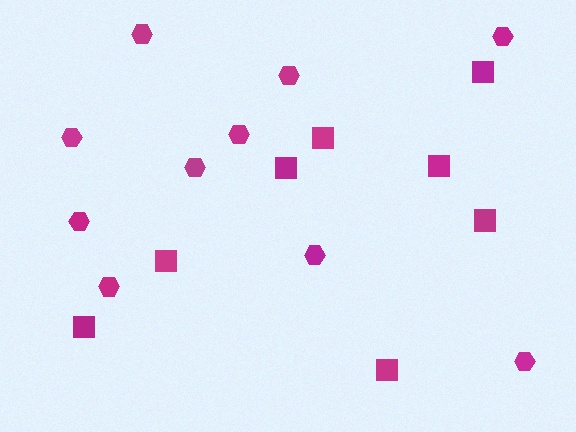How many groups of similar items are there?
There are 2 groups: one group of squares (8) and one group of hexagons (10).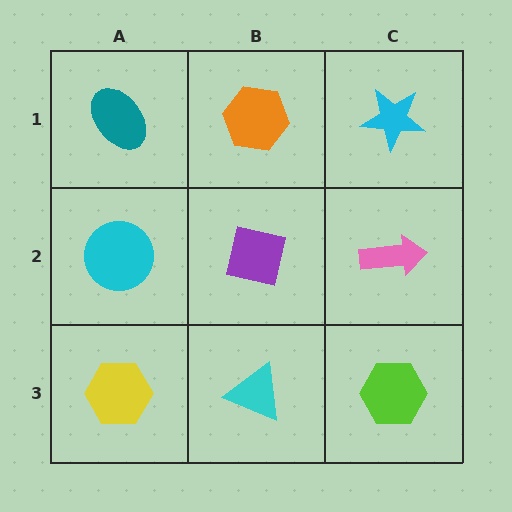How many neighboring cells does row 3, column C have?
2.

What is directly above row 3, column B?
A purple square.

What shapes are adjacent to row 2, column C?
A cyan star (row 1, column C), a lime hexagon (row 3, column C), a purple square (row 2, column B).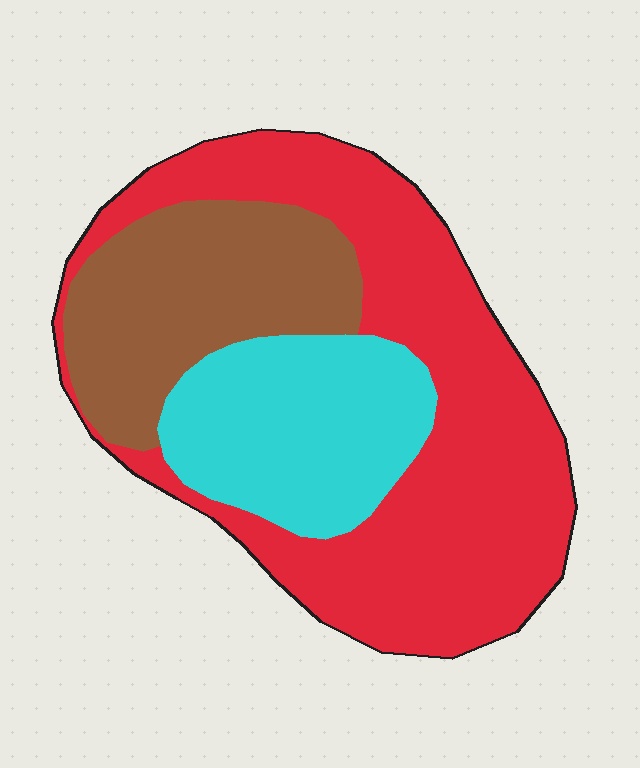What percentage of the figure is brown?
Brown covers about 25% of the figure.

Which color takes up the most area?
Red, at roughly 50%.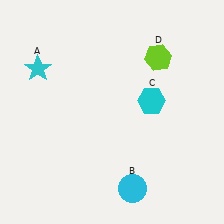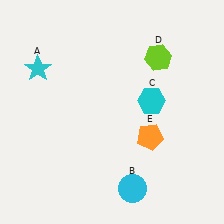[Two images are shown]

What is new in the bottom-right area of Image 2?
An orange pentagon (E) was added in the bottom-right area of Image 2.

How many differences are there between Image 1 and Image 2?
There is 1 difference between the two images.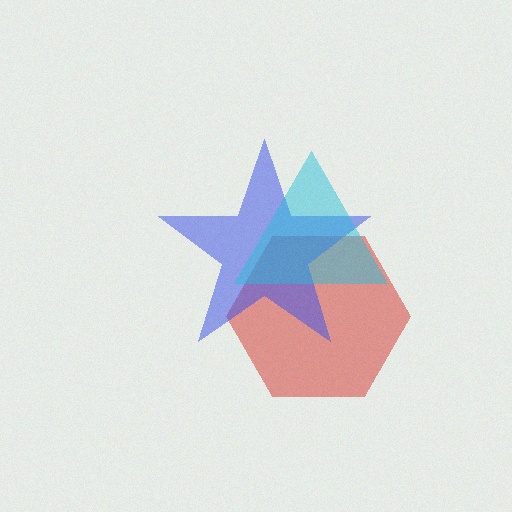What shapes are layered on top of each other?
The layered shapes are: a red hexagon, a blue star, a cyan triangle.